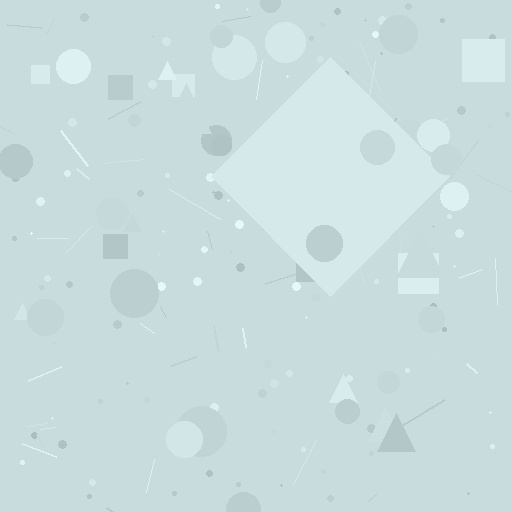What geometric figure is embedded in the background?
A diamond is embedded in the background.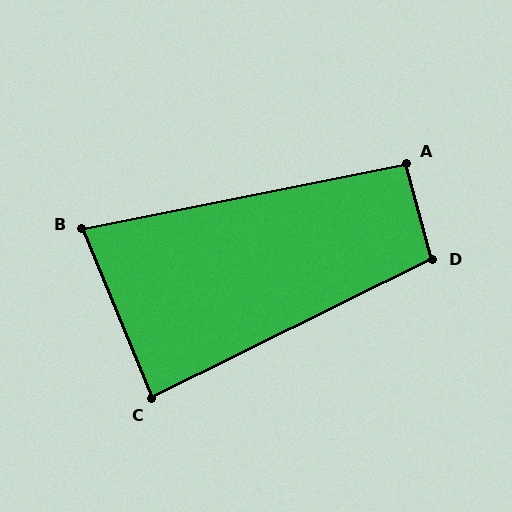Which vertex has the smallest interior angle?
B, at approximately 79 degrees.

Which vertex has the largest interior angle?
D, at approximately 101 degrees.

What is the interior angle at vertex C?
Approximately 86 degrees (approximately right).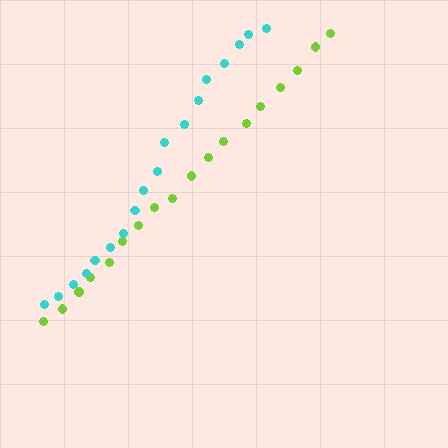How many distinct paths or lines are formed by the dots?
There are 2 distinct paths.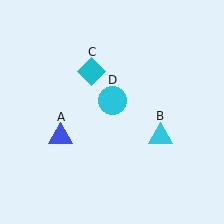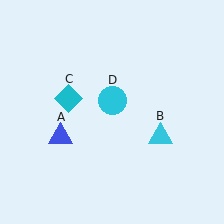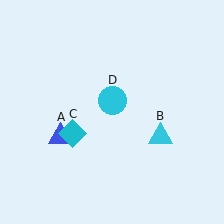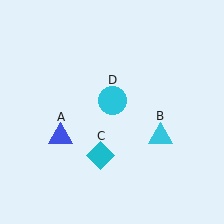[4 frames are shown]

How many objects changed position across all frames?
1 object changed position: cyan diamond (object C).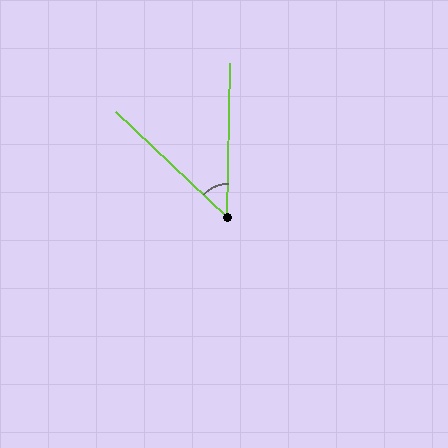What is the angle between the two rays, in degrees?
Approximately 48 degrees.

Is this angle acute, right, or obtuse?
It is acute.